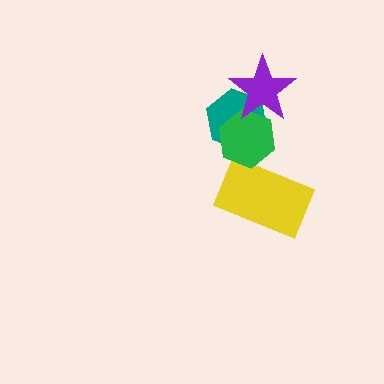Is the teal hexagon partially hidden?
Yes, it is partially covered by another shape.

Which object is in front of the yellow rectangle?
The green hexagon is in front of the yellow rectangle.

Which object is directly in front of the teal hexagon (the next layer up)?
The green hexagon is directly in front of the teal hexagon.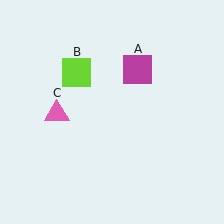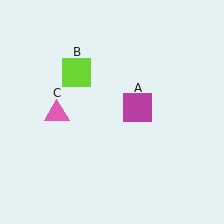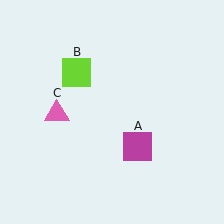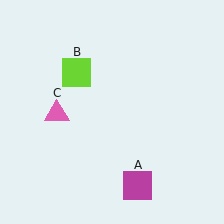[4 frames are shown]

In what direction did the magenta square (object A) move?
The magenta square (object A) moved down.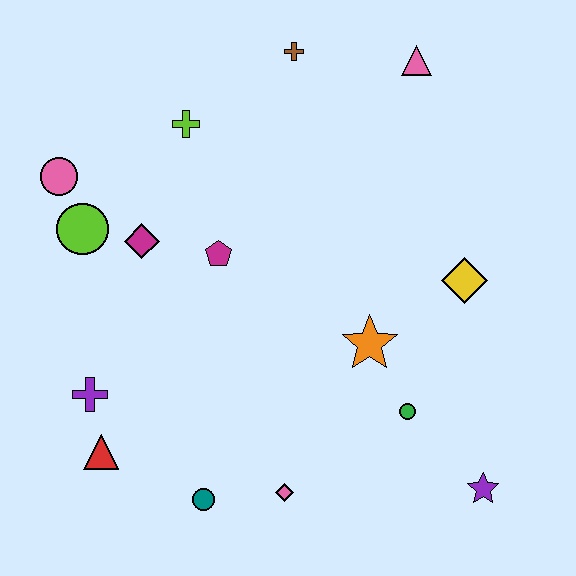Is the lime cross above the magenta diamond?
Yes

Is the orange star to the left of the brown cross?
No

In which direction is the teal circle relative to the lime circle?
The teal circle is below the lime circle.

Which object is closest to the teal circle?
The pink diamond is closest to the teal circle.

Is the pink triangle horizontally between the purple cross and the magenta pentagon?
No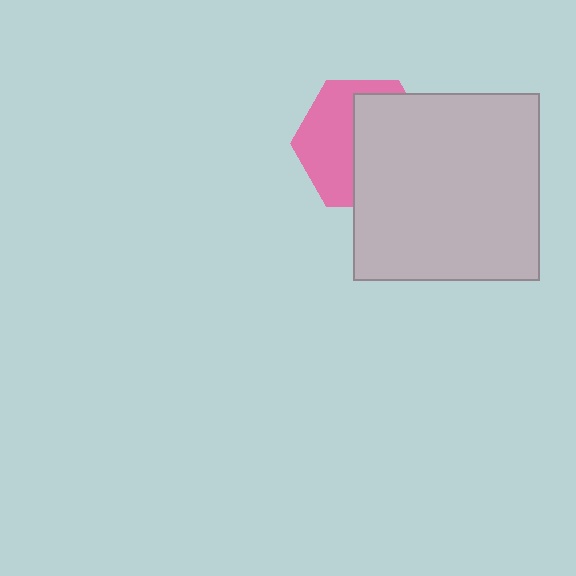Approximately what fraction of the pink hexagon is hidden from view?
Roughly 54% of the pink hexagon is hidden behind the light gray square.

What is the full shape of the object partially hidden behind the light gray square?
The partially hidden object is a pink hexagon.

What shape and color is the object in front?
The object in front is a light gray square.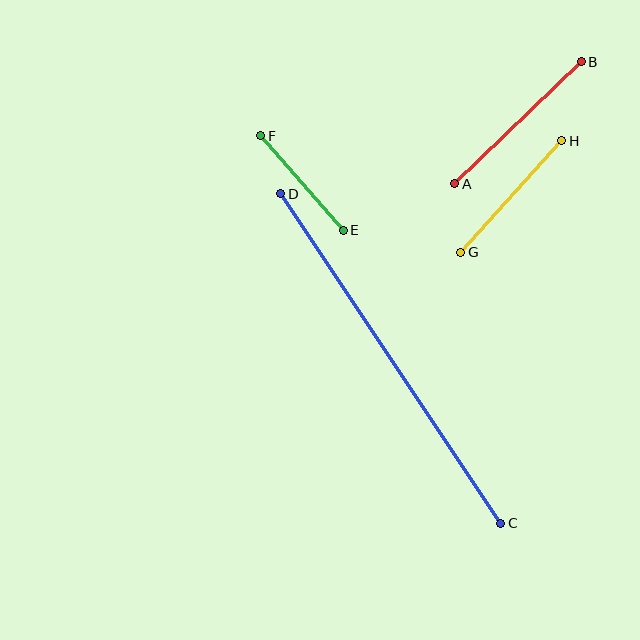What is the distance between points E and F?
The distance is approximately 125 pixels.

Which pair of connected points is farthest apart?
Points C and D are farthest apart.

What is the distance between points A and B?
The distance is approximately 176 pixels.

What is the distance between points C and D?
The distance is approximately 396 pixels.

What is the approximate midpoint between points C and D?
The midpoint is at approximately (391, 358) pixels.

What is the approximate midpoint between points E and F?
The midpoint is at approximately (302, 183) pixels.